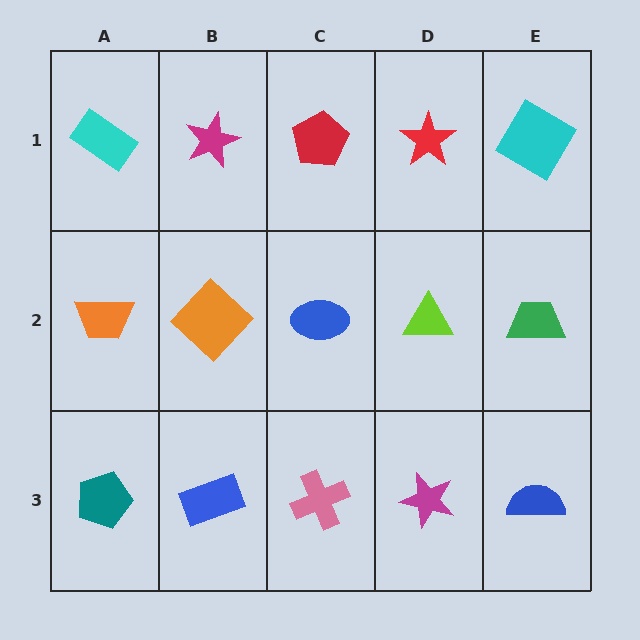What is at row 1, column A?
A cyan rectangle.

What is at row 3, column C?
A pink cross.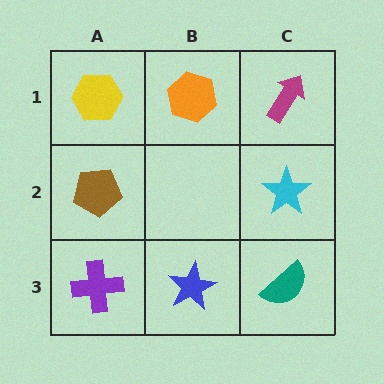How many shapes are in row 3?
3 shapes.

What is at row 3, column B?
A blue star.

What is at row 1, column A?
A yellow hexagon.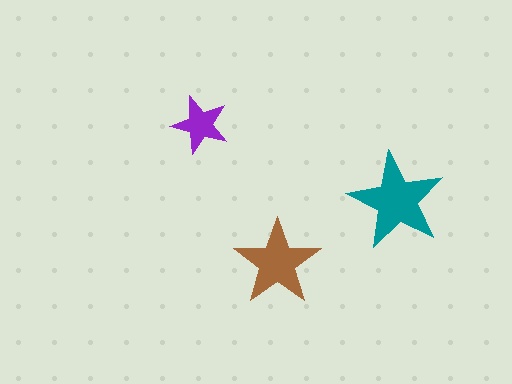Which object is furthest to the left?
The purple star is leftmost.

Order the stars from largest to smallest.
the teal one, the brown one, the purple one.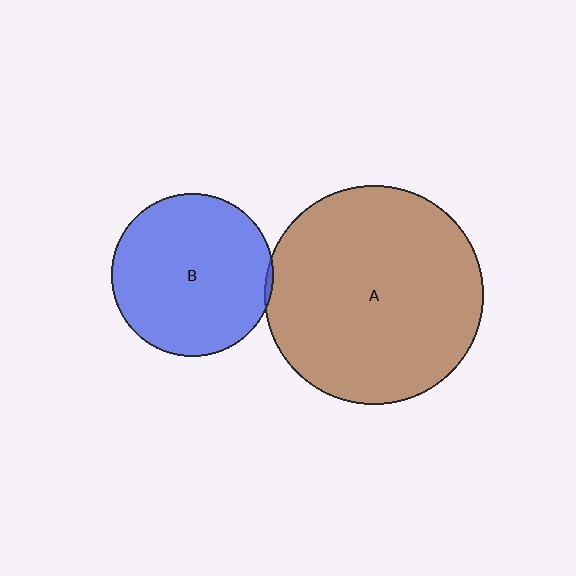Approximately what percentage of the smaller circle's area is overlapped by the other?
Approximately 5%.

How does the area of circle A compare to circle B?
Approximately 1.8 times.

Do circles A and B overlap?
Yes.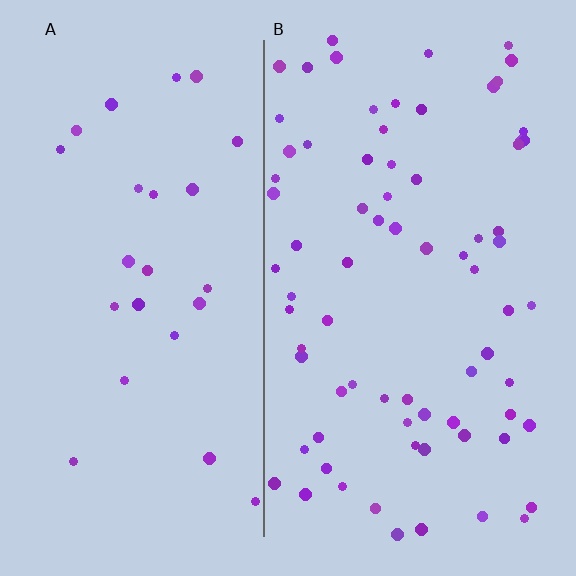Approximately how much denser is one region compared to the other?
Approximately 3.0× — region B over region A.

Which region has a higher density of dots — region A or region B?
B (the right).